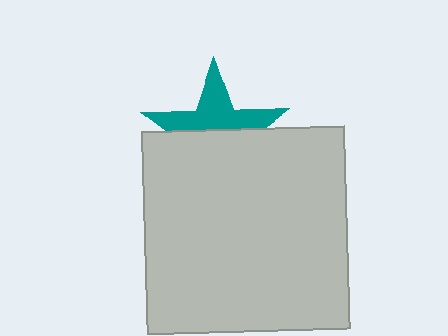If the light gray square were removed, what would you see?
You would see the complete teal star.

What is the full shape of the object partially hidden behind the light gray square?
The partially hidden object is a teal star.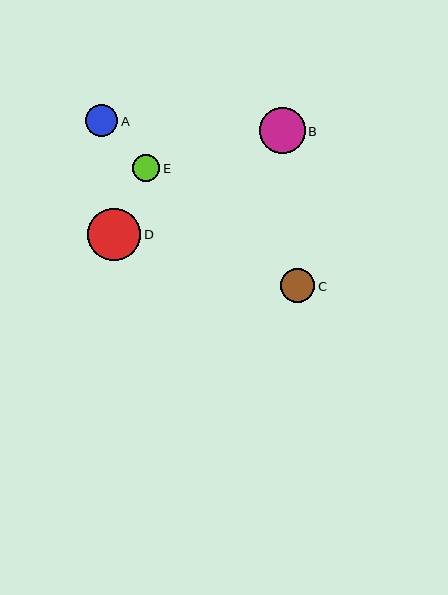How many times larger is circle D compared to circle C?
Circle D is approximately 1.5 times the size of circle C.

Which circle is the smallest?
Circle E is the smallest with a size of approximately 27 pixels.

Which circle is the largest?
Circle D is the largest with a size of approximately 53 pixels.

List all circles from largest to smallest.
From largest to smallest: D, B, C, A, E.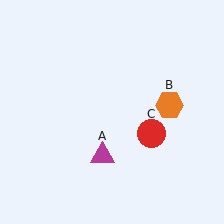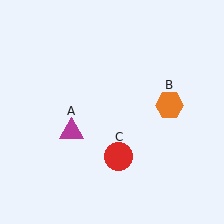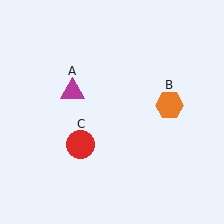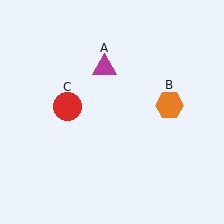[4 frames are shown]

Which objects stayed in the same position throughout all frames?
Orange hexagon (object B) remained stationary.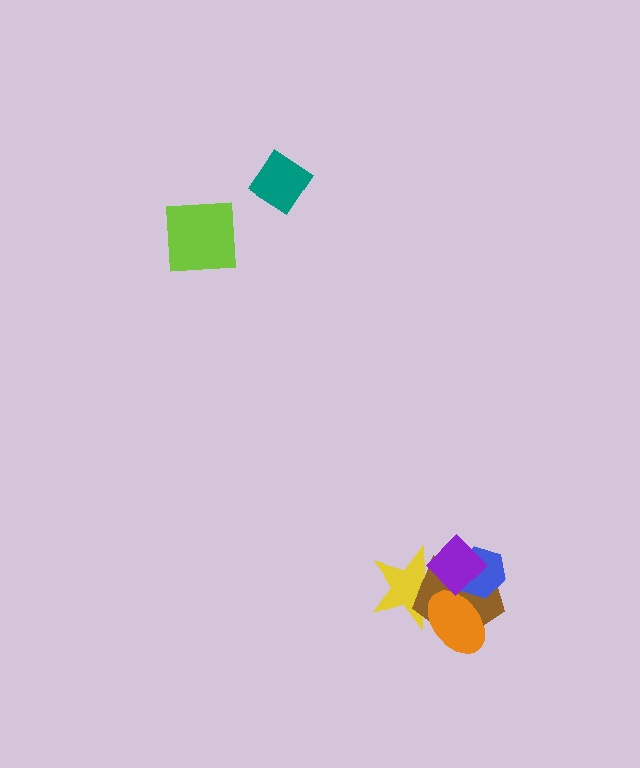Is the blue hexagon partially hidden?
Yes, it is partially covered by another shape.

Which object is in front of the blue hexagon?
The purple diamond is in front of the blue hexagon.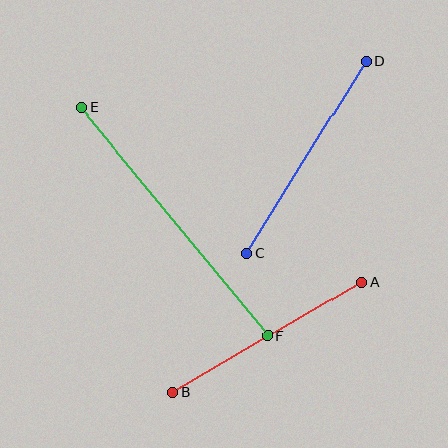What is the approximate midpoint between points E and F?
The midpoint is at approximately (174, 222) pixels.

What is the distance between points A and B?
The distance is approximately 218 pixels.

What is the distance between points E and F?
The distance is approximately 295 pixels.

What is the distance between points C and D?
The distance is approximately 226 pixels.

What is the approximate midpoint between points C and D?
The midpoint is at approximately (306, 157) pixels.